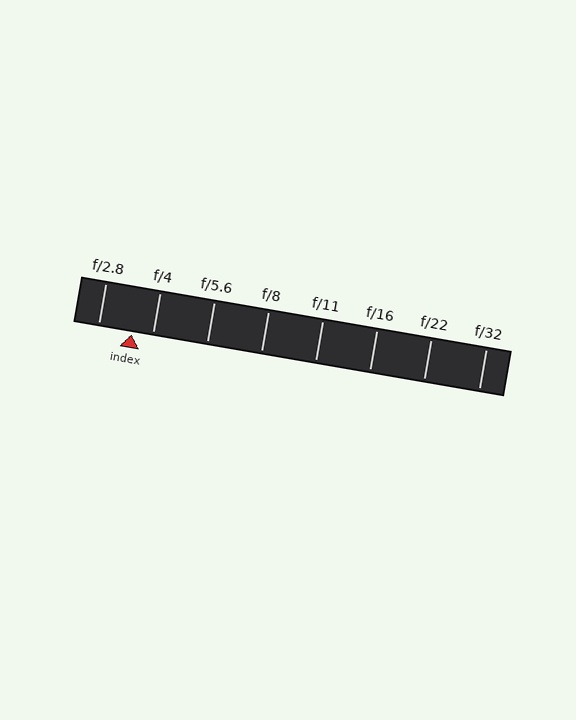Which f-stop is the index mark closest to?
The index mark is closest to f/4.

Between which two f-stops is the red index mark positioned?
The index mark is between f/2.8 and f/4.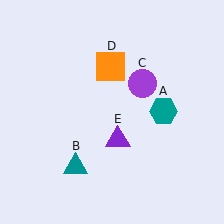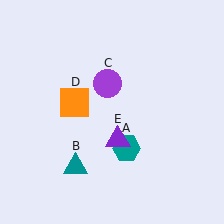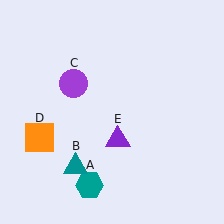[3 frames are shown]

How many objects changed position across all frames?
3 objects changed position: teal hexagon (object A), purple circle (object C), orange square (object D).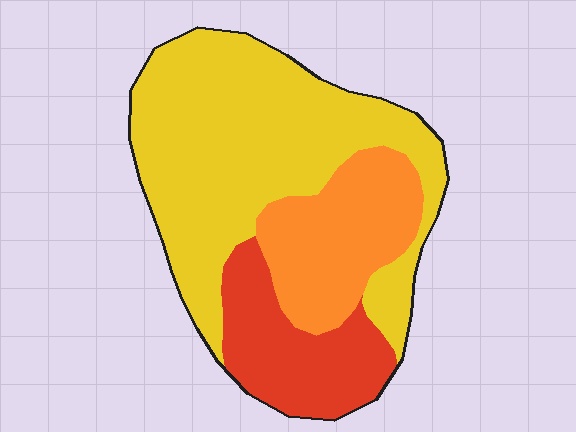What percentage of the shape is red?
Red takes up about one fifth (1/5) of the shape.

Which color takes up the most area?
Yellow, at roughly 55%.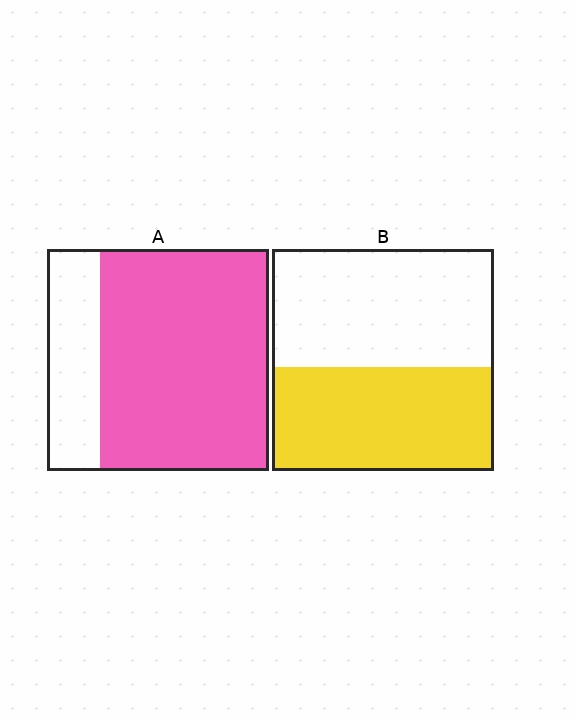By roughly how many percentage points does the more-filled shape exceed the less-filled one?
By roughly 30 percentage points (A over B).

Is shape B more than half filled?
Roughly half.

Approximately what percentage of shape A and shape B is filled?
A is approximately 75% and B is approximately 45%.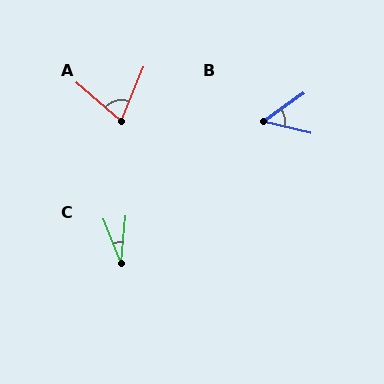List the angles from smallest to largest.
C (27°), B (49°), A (72°).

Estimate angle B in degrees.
Approximately 49 degrees.